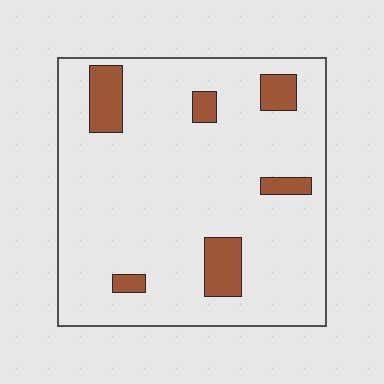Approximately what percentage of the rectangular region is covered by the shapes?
Approximately 10%.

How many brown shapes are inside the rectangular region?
6.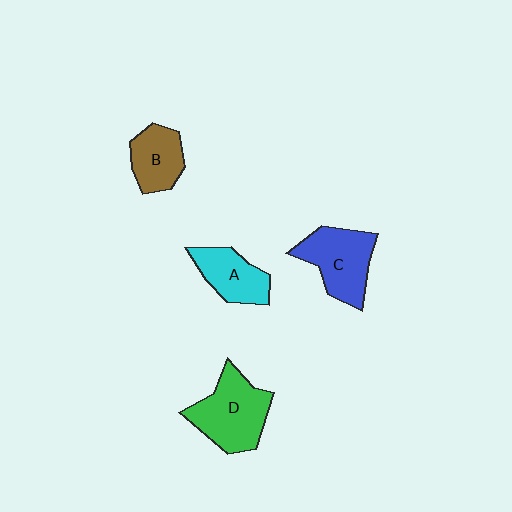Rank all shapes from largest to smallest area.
From largest to smallest: D (green), C (blue), A (cyan), B (brown).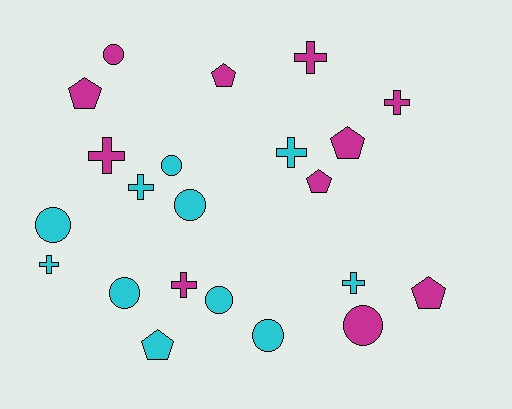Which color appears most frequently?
Cyan, with 11 objects.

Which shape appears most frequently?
Cross, with 8 objects.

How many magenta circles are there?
There are 2 magenta circles.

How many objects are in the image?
There are 22 objects.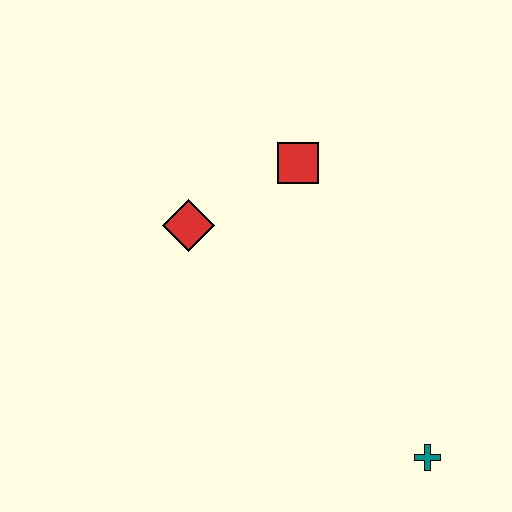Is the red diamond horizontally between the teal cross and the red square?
No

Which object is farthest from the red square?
The teal cross is farthest from the red square.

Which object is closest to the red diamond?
The red square is closest to the red diamond.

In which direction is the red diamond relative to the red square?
The red diamond is to the left of the red square.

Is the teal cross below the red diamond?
Yes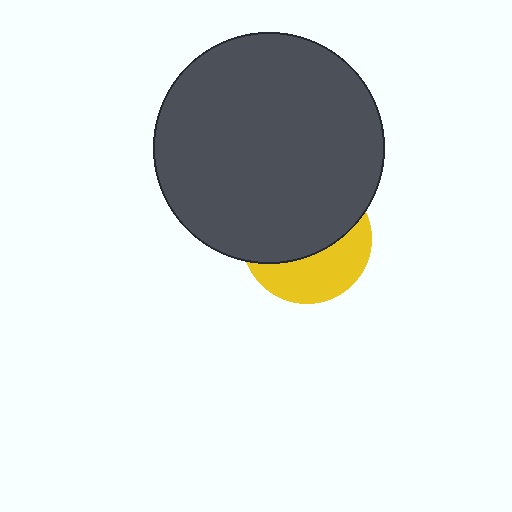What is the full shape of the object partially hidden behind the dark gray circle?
The partially hidden object is a yellow circle.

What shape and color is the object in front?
The object in front is a dark gray circle.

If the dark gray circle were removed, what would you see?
You would see the complete yellow circle.